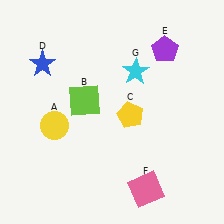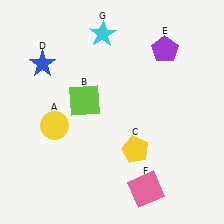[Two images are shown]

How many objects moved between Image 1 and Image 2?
2 objects moved between the two images.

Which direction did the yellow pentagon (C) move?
The yellow pentagon (C) moved down.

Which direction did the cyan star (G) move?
The cyan star (G) moved up.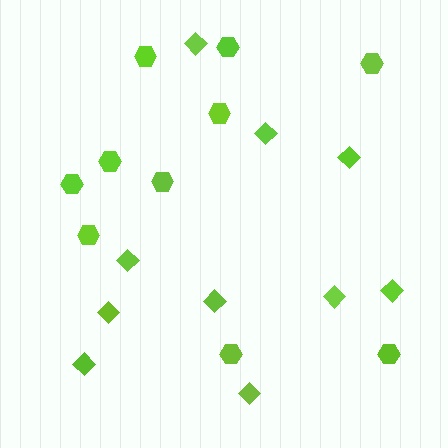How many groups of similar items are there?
There are 2 groups: one group of diamonds (10) and one group of hexagons (10).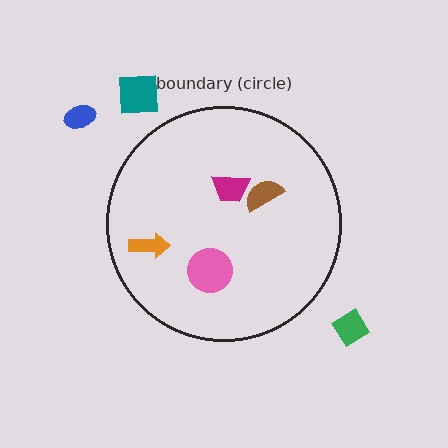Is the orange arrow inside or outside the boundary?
Inside.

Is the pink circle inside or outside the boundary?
Inside.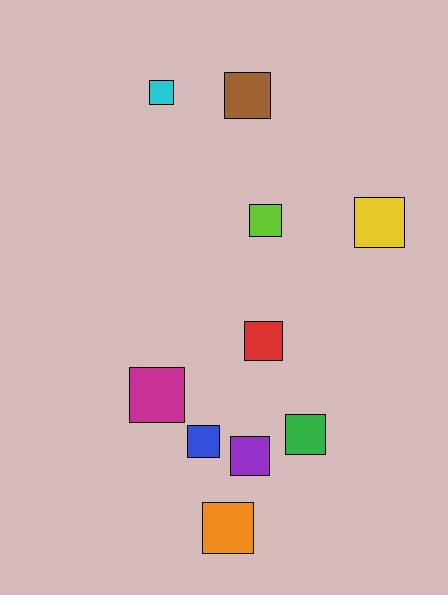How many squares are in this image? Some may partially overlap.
There are 10 squares.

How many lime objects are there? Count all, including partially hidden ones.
There is 1 lime object.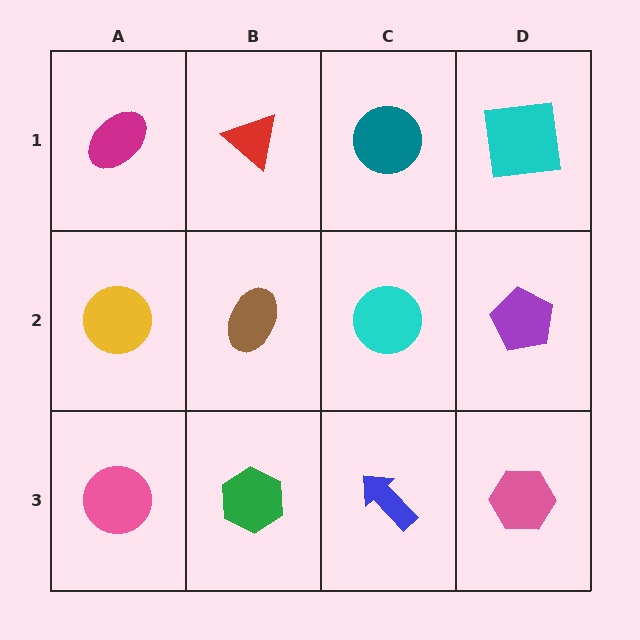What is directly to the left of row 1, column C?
A red triangle.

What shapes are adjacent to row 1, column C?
A cyan circle (row 2, column C), a red triangle (row 1, column B), a cyan square (row 1, column D).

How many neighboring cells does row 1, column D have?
2.